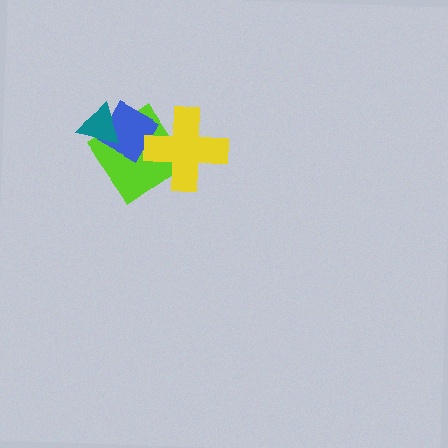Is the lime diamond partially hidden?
Yes, it is partially covered by another shape.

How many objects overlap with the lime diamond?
3 objects overlap with the lime diamond.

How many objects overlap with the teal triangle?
2 objects overlap with the teal triangle.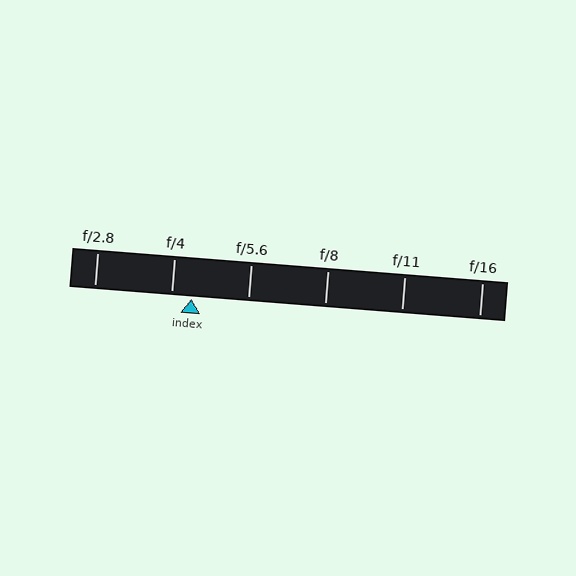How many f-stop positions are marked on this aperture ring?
There are 6 f-stop positions marked.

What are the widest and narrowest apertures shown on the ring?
The widest aperture shown is f/2.8 and the narrowest is f/16.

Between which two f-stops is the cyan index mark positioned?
The index mark is between f/4 and f/5.6.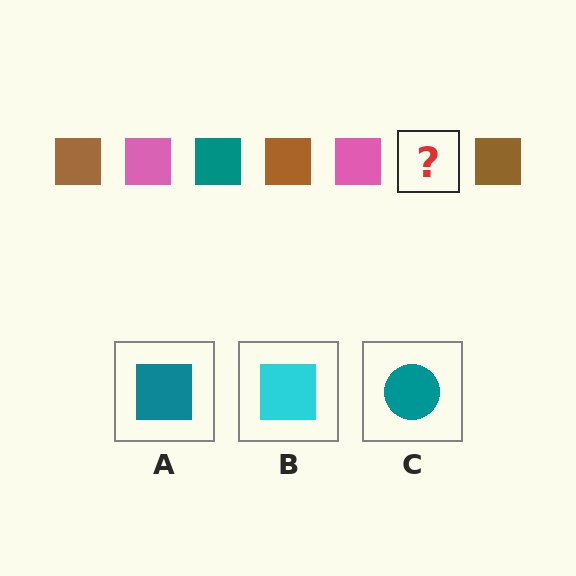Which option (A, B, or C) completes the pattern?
A.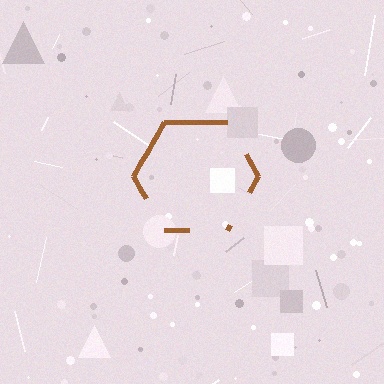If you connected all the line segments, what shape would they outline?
They would outline a hexagon.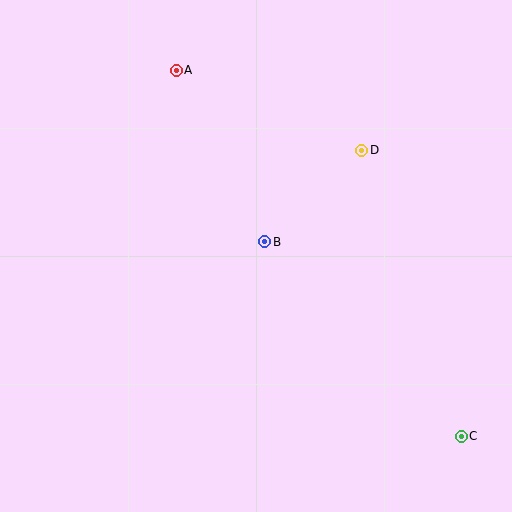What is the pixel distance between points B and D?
The distance between B and D is 133 pixels.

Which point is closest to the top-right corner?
Point D is closest to the top-right corner.